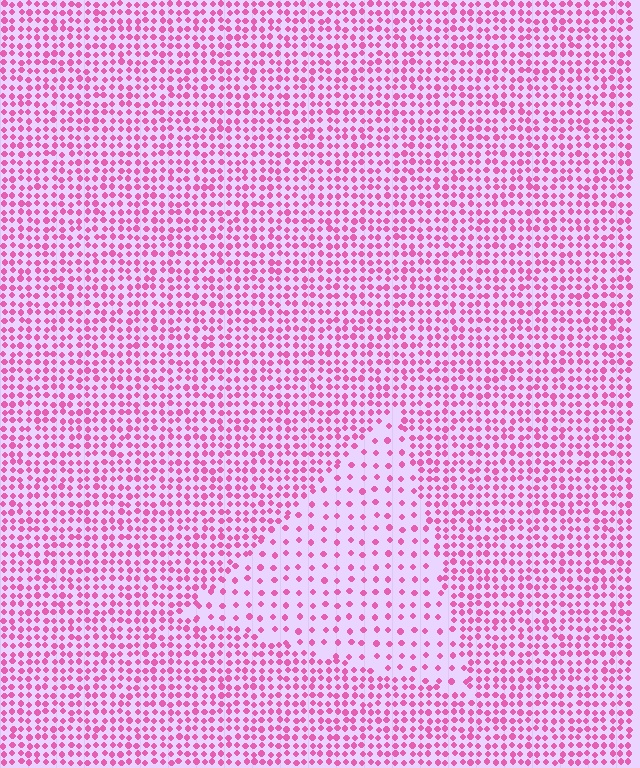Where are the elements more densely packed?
The elements are more densely packed outside the triangle boundary.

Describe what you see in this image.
The image contains small pink elements arranged at two different densities. A triangle-shaped region is visible where the elements are less densely packed than the surrounding area.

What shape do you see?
I see a triangle.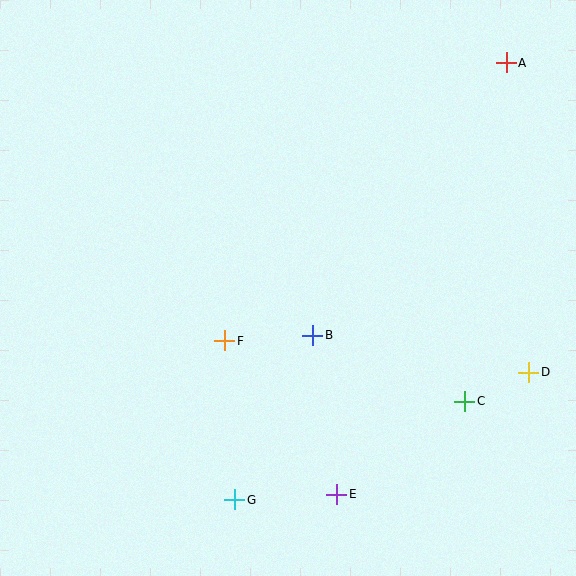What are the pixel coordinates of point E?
Point E is at (337, 494).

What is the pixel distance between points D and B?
The distance between D and B is 219 pixels.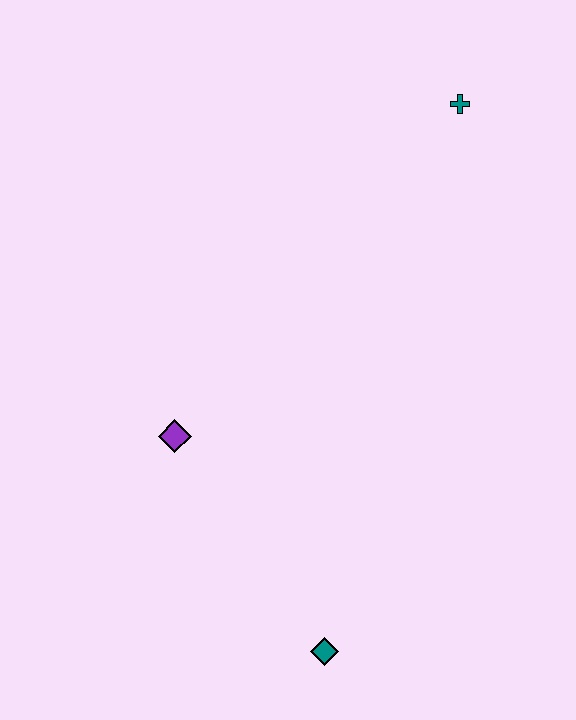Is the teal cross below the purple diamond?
No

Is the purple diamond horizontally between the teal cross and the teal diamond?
No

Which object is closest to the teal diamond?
The purple diamond is closest to the teal diamond.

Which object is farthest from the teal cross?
The teal diamond is farthest from the teal cross.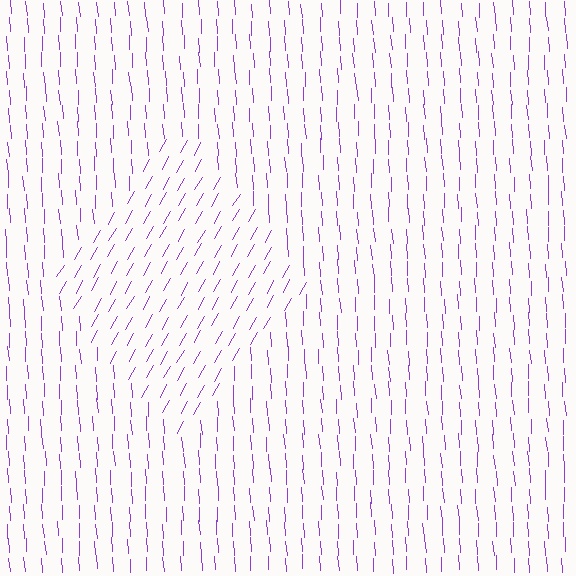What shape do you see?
I see a diamond.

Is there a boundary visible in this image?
Yes, there is a texture boundary formed by a change in line orientation.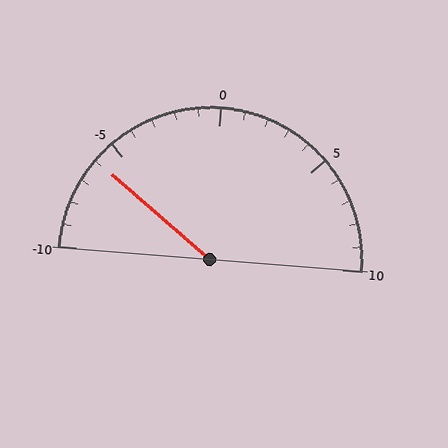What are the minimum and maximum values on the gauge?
The gauge ranges from -10 to 10.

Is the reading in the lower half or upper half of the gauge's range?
The reading is in the lower half of the range (-10 to 10).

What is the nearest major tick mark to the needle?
The nearest major tick mark is -5.